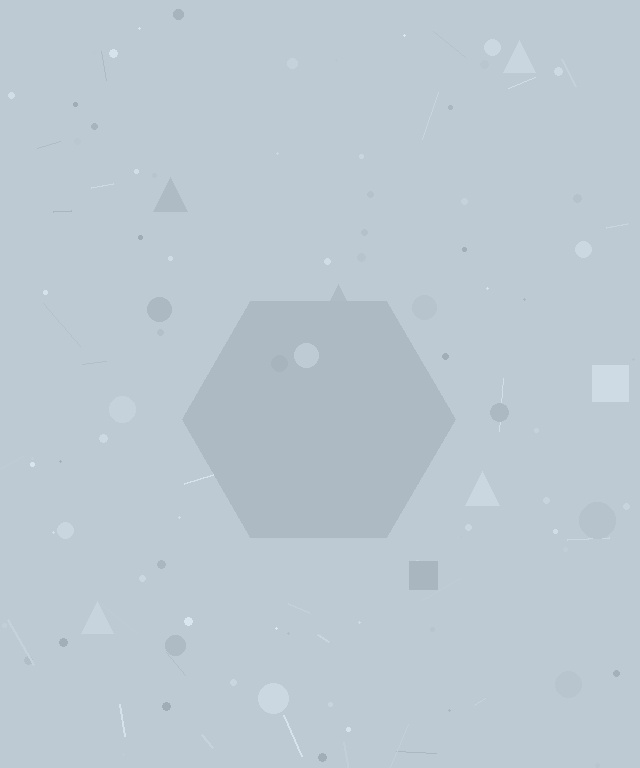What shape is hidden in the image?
A hexagon is hidden in the image.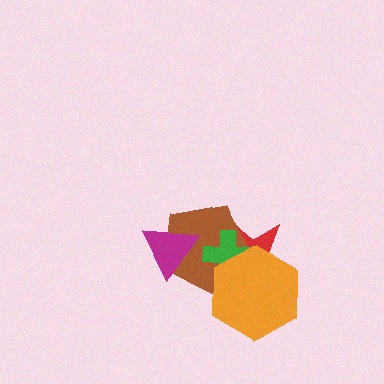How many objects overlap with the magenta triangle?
1 object overlaps with the magenta triangle.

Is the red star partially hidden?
Yes, it is partially covered by another shape.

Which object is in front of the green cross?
The orange hexagon is in front of the green cross.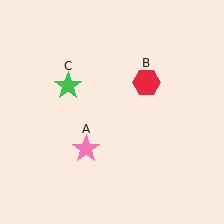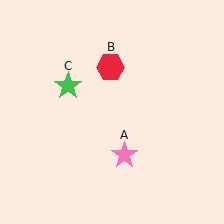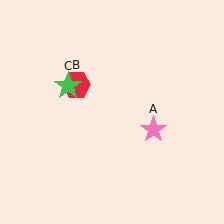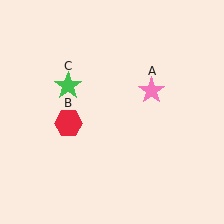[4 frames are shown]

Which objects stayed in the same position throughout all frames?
Green star (object C) remained stationary.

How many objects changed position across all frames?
2 objects changed position: pink star (object A), red hexagon (object B).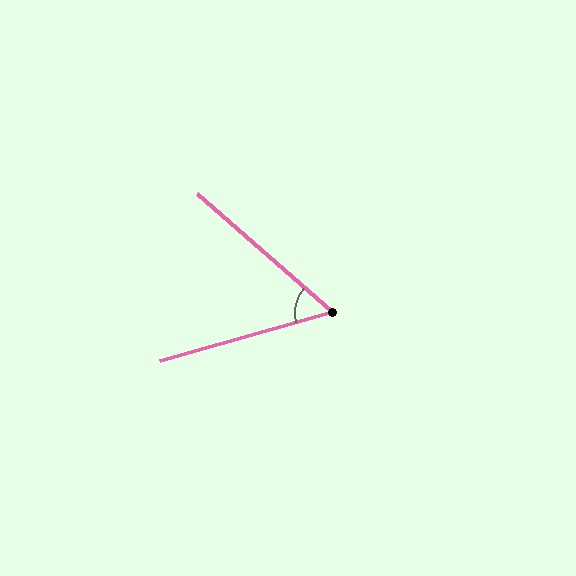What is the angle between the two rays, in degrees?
Approximately 57 degrees.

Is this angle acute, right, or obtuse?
It is acute.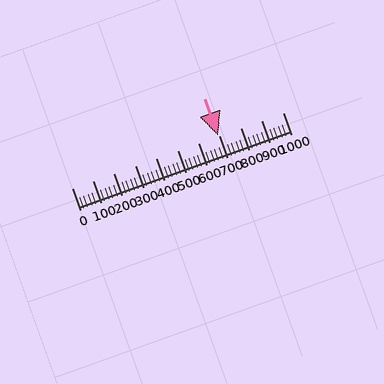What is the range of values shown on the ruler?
The ruler shows values from 0 to 1000.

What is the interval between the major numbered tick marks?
The major tick marks are spaced 100 units apart.